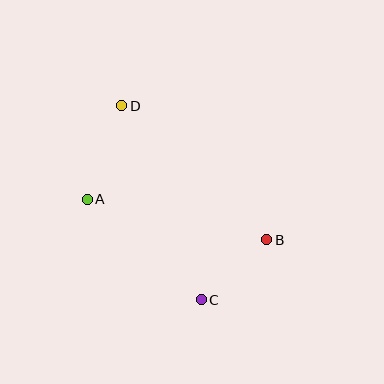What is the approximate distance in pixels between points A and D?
The distance between A and D is approximately 100 pixels.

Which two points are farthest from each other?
Points C and D are farthest from each other.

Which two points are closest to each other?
Points B and C are closest to each other.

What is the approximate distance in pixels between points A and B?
The distance between A and B is approximately 184 pixels.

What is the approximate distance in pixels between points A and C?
The distance between A and C is approximately 152 pixels.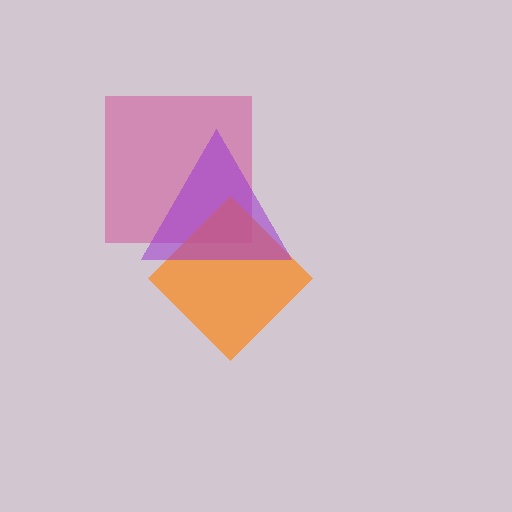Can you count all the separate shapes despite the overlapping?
Yes, there are 3 separate shapes.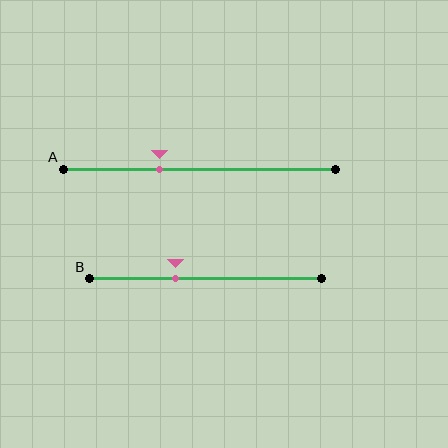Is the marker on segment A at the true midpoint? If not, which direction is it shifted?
No, the marker on segment A is shifted to the left by about 15% of the segment length.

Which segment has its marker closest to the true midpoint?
Segment B has its marker closest to the true midpoint.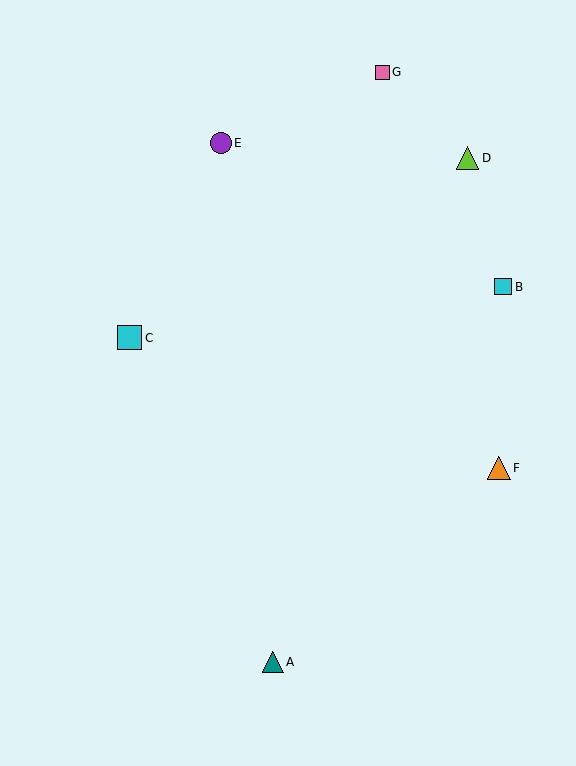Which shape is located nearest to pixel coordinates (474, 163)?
The lime triangle (labeled D) at (468, 158) is nearest to that location.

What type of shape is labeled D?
Shape D is a lime triangle.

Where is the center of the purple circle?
The center of the purple circle is at (221, 143).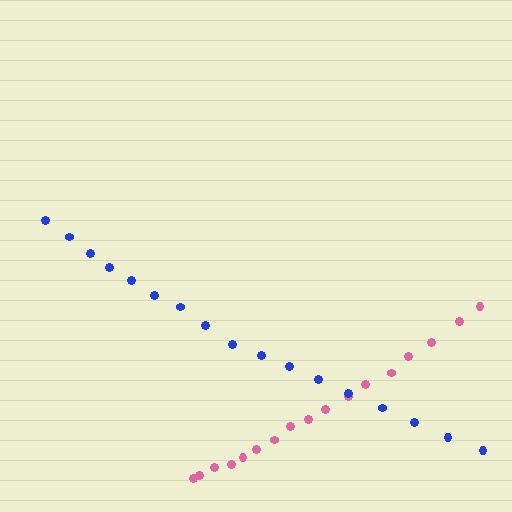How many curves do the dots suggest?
There are 2 distinct paths.